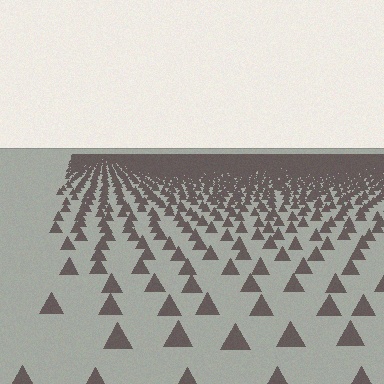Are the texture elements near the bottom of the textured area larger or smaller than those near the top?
Larger. Near the bottom, elements are closer to the viewer and appear at a bigger on-screen size.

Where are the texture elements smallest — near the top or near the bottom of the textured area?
Near the top.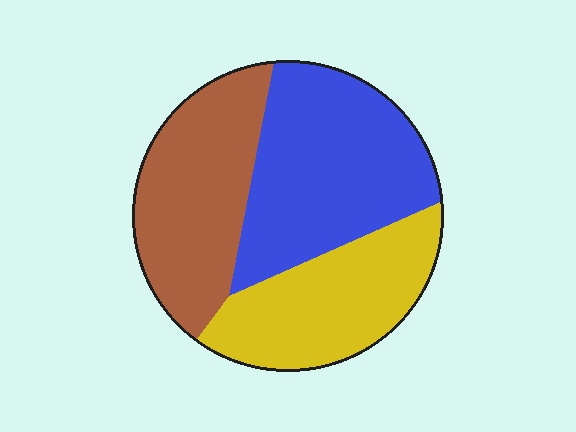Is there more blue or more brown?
Blue.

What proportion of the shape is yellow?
Yellow covers roughly 30% of the shape.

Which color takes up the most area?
Blue, at roughly 40%.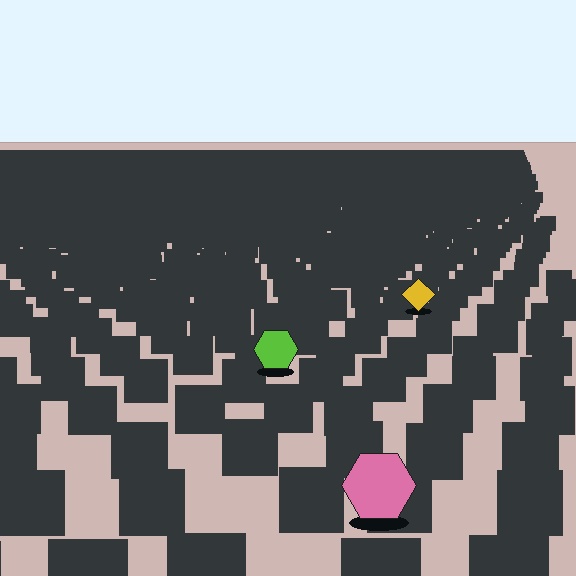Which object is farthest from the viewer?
The yellow diamond is farthest from the viewer. It appears smaller and the ground texture around it is denser.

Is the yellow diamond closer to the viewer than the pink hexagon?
No. The pink hexagon is closer — you can tell from the texture gradient: the ground texture is coarser near it.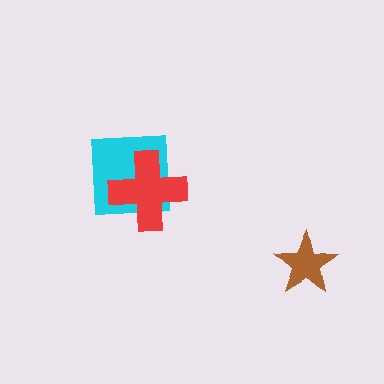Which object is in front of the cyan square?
The red cross is in front of the cyan square.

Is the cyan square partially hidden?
Yes, it is partially covered by another shape.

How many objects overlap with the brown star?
0 objects overlap with the brown star.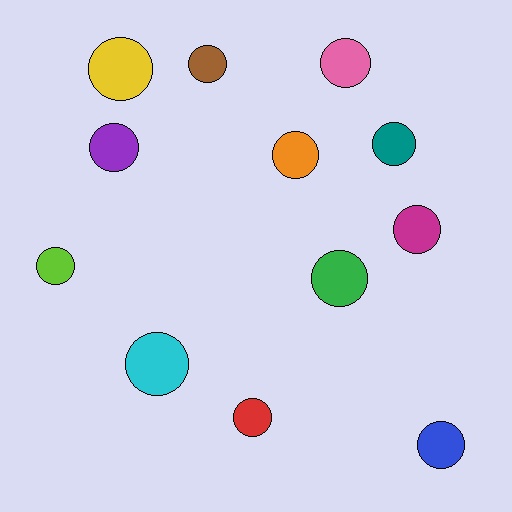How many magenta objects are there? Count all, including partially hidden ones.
There is 1 magenta object.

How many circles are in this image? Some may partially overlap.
There are 12 circles.